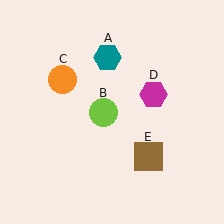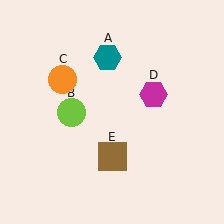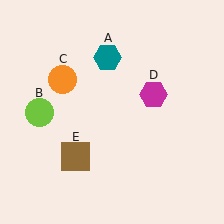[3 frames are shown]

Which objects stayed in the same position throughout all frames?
Teal hexagon (object A) and orange circle (object C) and magenta hexagon (object D) remained stationary.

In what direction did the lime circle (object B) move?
The lime circle (object B) moved left.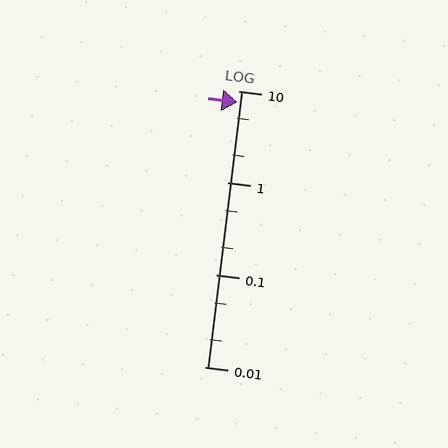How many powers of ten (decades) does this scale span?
The scale spans 3 decades, from 0.01 to 10.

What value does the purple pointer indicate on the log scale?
The pointer indicates approximately 7.6.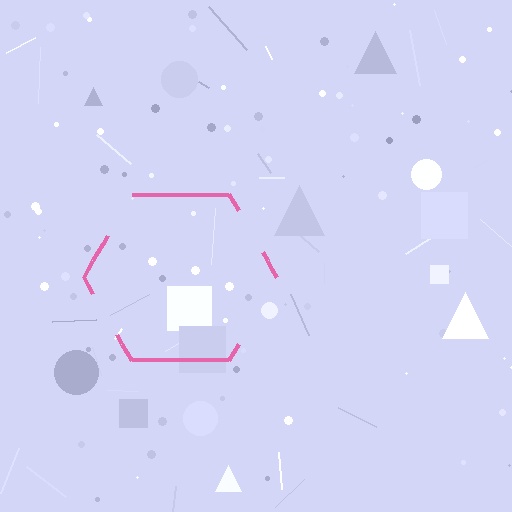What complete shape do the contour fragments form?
The contour fragments form a hexagon.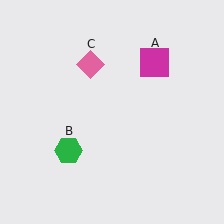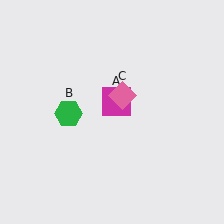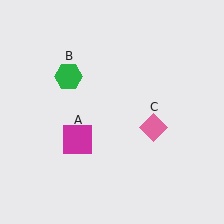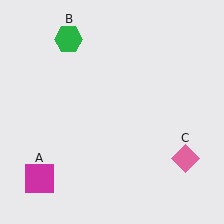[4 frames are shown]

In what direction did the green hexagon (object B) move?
The green hexagon (object B) moved up.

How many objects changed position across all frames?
3 objects changed position: magenta square (object A), green hexagon (object B), pink diamond (object C).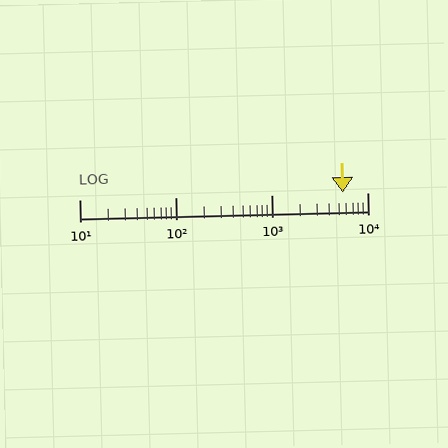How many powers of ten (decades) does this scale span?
The scale spans 3 decades, from 10 to 10000.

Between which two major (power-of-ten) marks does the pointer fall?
The pointer is between 1000 and 10000.